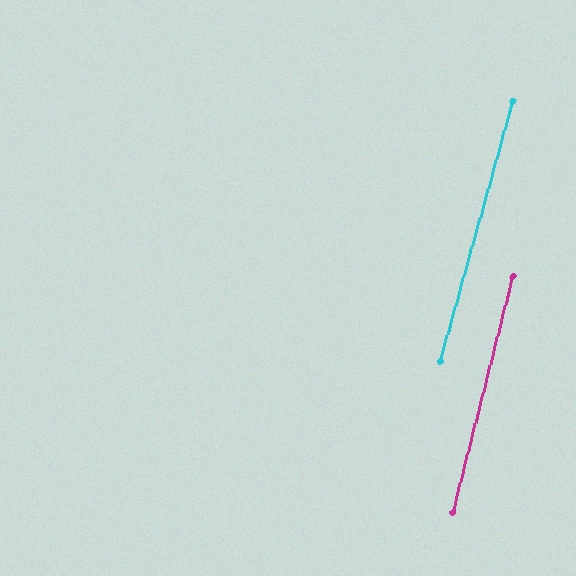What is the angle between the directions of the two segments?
Approximately 1 degree.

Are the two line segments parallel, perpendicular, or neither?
Parallel — their directions differ by only 1.0°.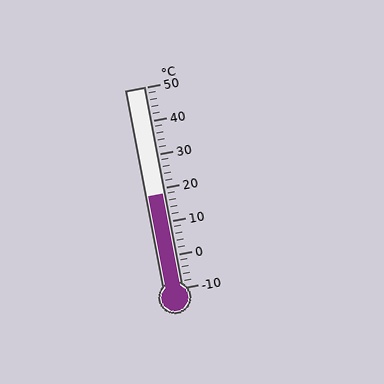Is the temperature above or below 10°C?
The temperature is above 10°C.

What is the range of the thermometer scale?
The thermometer scale ranges from -10°C to 50°C.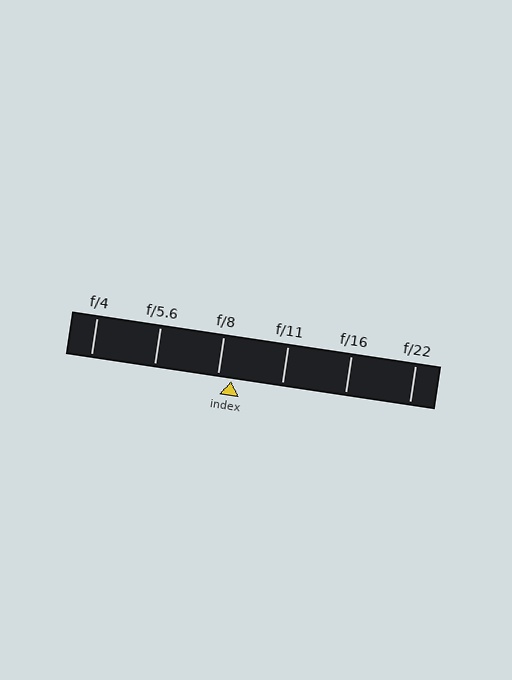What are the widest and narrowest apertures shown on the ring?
The widest aperture shown is f/4 and the narrowest is f/22.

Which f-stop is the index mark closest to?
The index mark is closest to f/8.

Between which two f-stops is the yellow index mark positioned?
The index mark is between f/8 and f/11.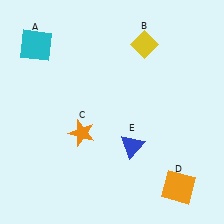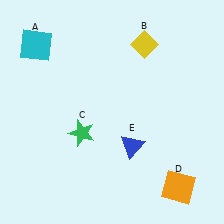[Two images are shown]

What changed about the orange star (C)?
In Image 1, C is orange. In Image 2, it changed to green.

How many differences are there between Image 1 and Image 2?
There is 1 difference between the two images.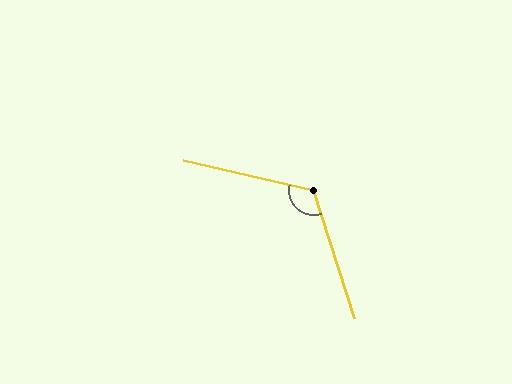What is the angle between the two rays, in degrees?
Approximately 121 degrees.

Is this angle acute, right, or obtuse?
It is obtuse.